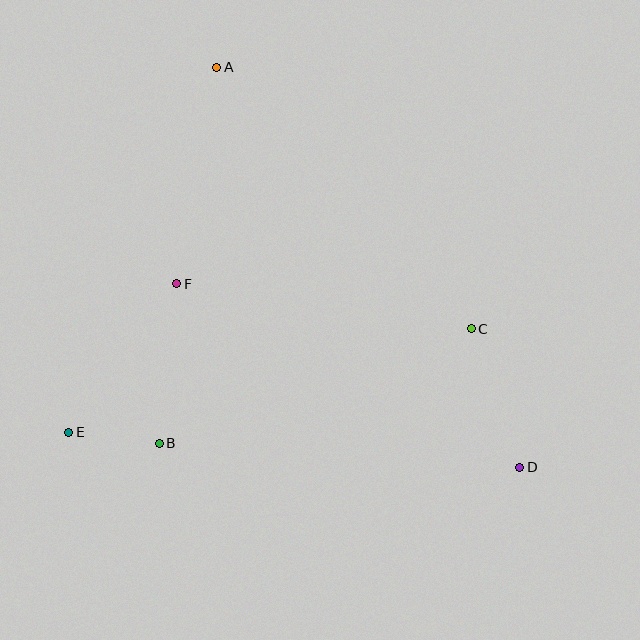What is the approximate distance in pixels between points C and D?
The distance between C and D is approximately 147 pixels.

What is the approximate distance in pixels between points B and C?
The distance between B and C is approximately 332 pixels.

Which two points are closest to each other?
Points B and E are closest to each other.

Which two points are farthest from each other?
Points A and D are farthest from each other.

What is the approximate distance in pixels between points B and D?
The distance between B and D is approximately 361 pixels.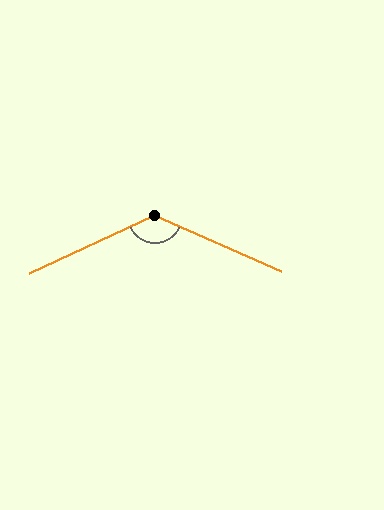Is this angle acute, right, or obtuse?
It is obtuse.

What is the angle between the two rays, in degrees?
Approximately 131 degrees.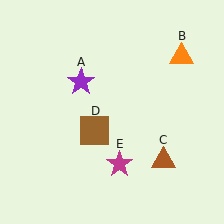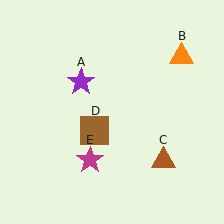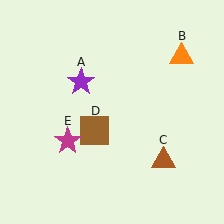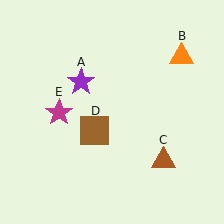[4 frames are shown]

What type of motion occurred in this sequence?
The magenta star (object E) rotated clockwise around the center of the scene.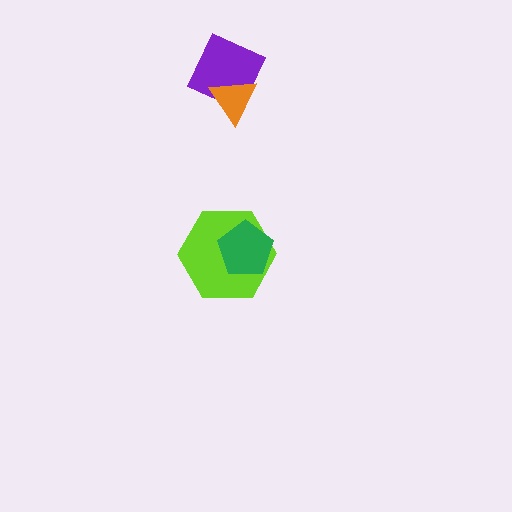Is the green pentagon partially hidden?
No, no other shape covers it.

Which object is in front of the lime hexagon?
The green pentagon is in front of the lime hexagon.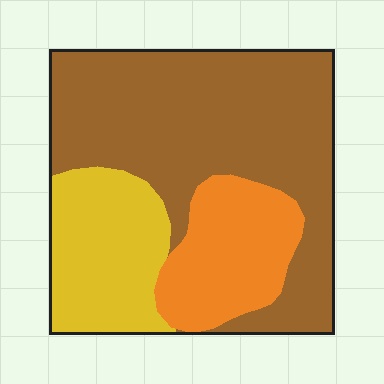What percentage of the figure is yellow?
Yellow covers about 25% of the figure.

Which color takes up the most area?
Brown, at roughly 55%.